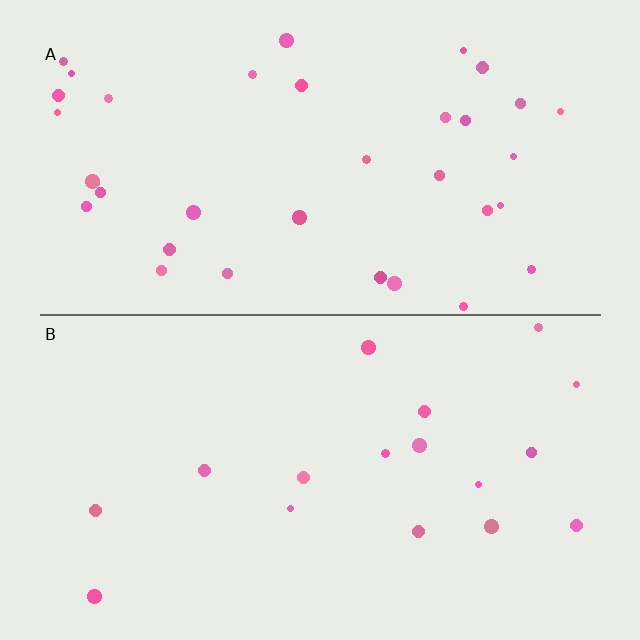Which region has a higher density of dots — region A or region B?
A (the top).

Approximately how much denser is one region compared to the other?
Approximately 2.1× — region A over region B.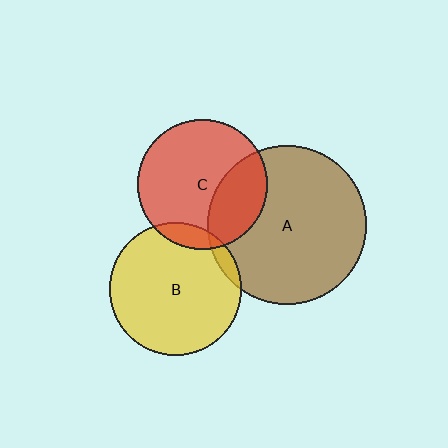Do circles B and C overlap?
Yes.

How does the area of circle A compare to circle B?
Approximately 1.5 times.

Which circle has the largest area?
Circle A (brown).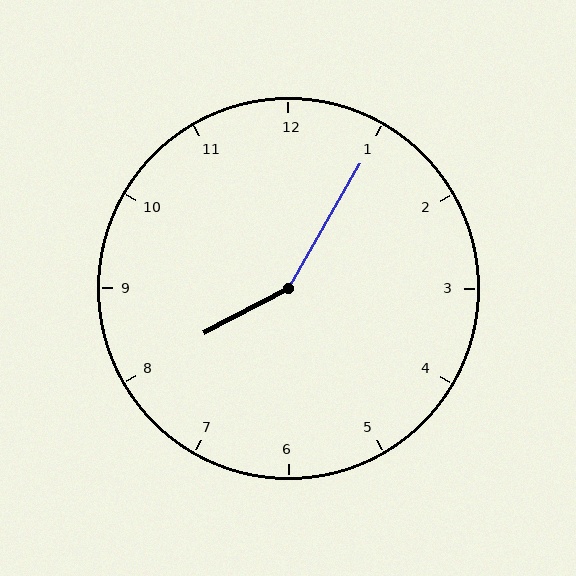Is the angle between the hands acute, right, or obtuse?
It is obtuse.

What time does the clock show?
8:05.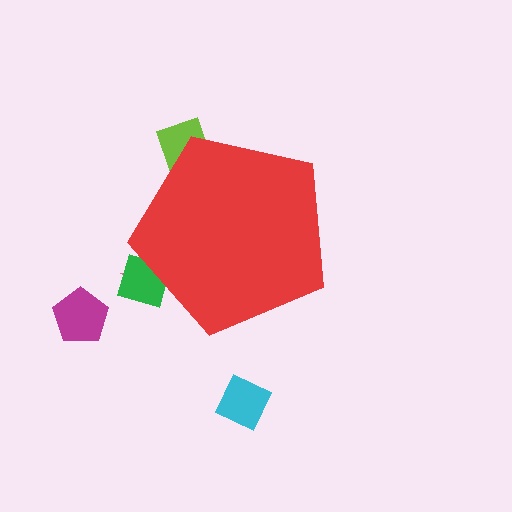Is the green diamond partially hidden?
Yes, the green diamond is partially hidden behind the red pentagon.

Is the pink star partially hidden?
Yes, the pink star is partially hidden behind the red pentagon.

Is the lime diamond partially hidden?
Yes, the lime diamond is partially hidden behind the red pentagon.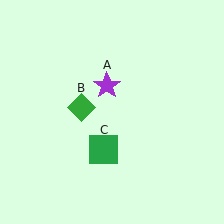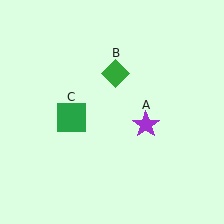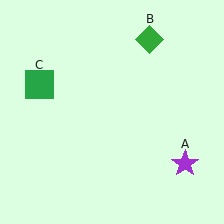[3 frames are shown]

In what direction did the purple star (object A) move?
The purple star (object A) moved down and to the right.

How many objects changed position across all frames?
3 objects changed position: purple star (object A), green diamond (object B), green square (object C).